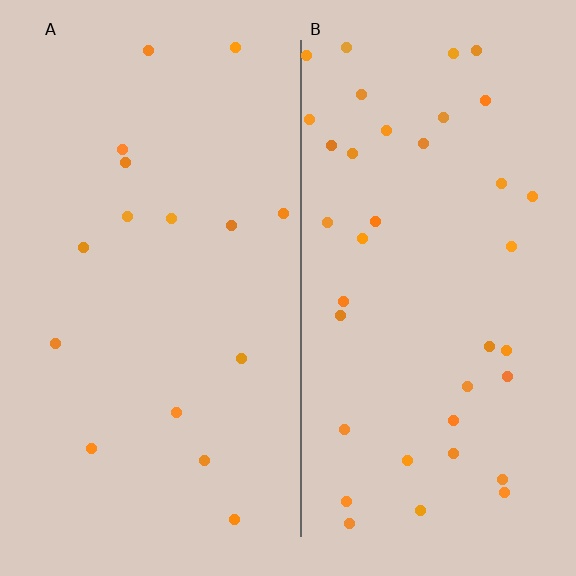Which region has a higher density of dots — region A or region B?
B (the right).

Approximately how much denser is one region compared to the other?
Approximately 2.4× — region B over region A.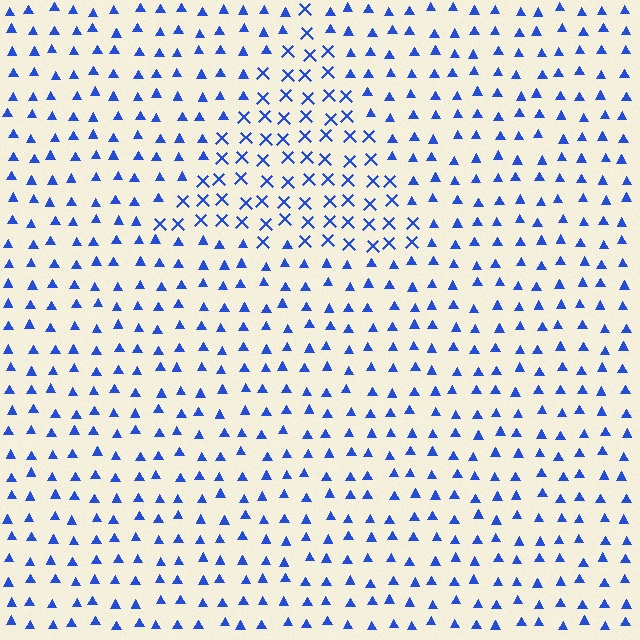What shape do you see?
I see a triangle.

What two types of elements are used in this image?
The image uses X marks inside the triangle region and triangles outside it.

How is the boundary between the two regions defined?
The boundary is defined by a change in element shape: X marks inside vs. triangles outside. All elements share the same color and spacing.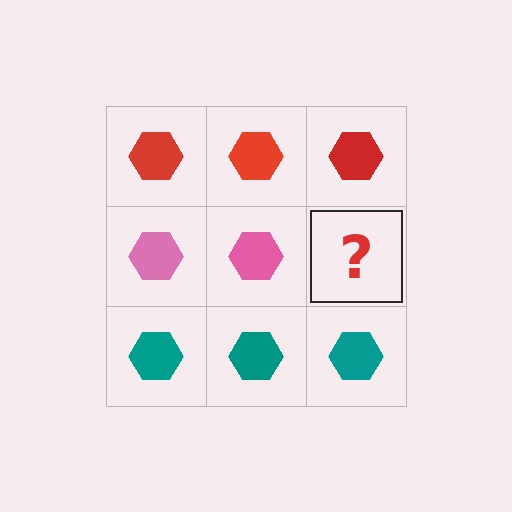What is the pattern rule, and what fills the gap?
The rule is that each row has a consistent color. The gap should be filled with a pink hexagon.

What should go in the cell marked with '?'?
The missing cell should contain a pink hexagon.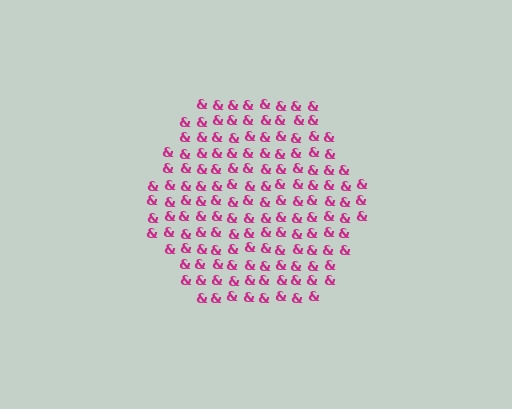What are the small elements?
The small elements are ampersands.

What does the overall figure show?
The overall figure shows a hexagon.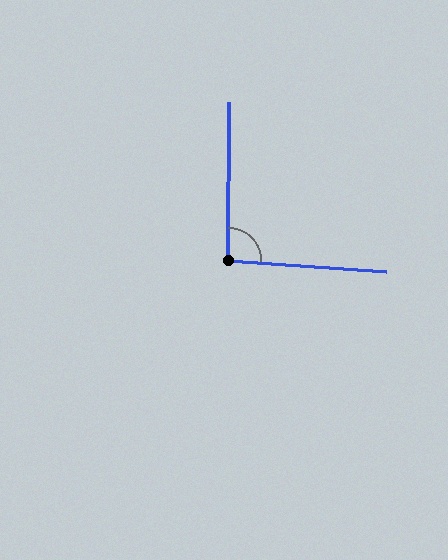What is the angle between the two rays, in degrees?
Approximately 94 degrees.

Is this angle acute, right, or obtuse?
It is approximately a right angle.